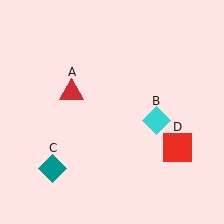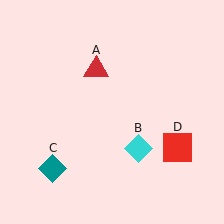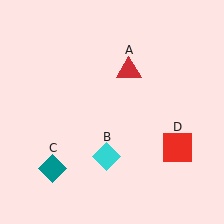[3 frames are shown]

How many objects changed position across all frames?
2 objects changed position: red triangle (object A), cyan diamond (object B).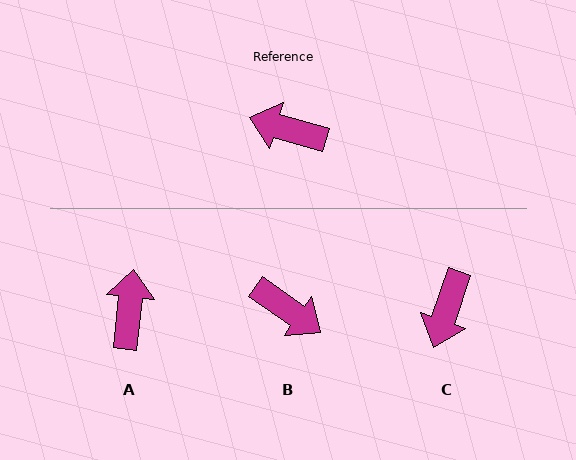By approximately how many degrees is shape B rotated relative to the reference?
Approximately 161 degrees counter-clockwise.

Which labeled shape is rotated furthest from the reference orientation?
B, about 161 degrees away.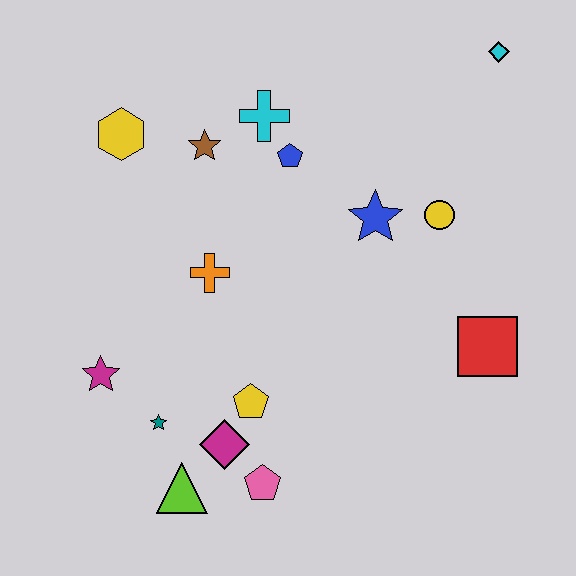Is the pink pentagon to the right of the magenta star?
Yes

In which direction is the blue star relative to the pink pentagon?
The blue star is above the pink pentagon.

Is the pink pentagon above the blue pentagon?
No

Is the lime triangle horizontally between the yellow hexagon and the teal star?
No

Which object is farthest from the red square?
The yellow hexagon is farthest from the red square.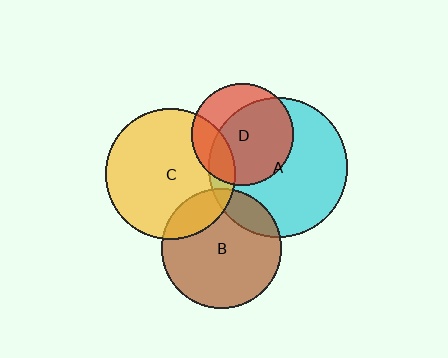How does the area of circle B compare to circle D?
Approximately 1.4 times.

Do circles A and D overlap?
Yes.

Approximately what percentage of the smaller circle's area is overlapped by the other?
Approximately 70%.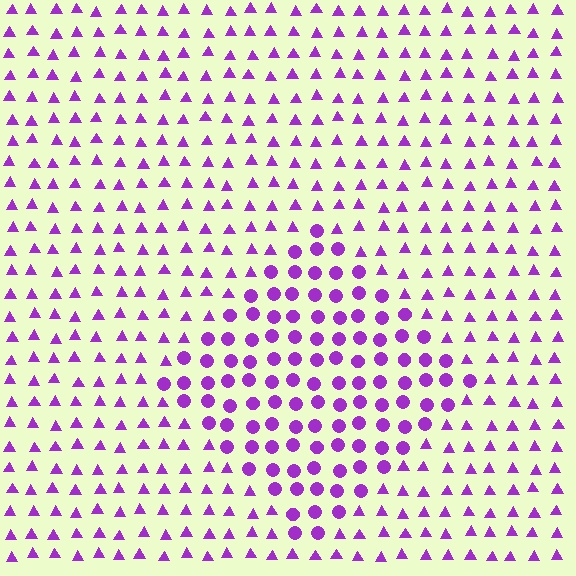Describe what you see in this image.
The image is filled with small purple elements arranged in a uniform grid. A diamond-shaped region contains circles, while the surrounding area contains triangles. The boundary is defined purely by the change in element shape.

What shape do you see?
I see a diamond.